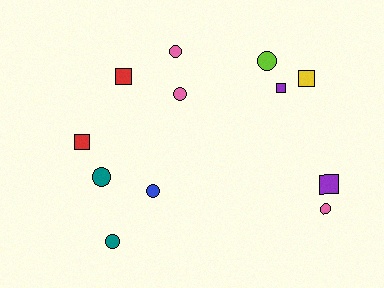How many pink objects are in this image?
There are 3 pink objects.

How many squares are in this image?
There are 5 squares.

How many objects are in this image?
There are 12 objects.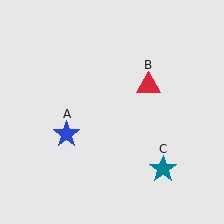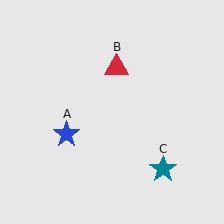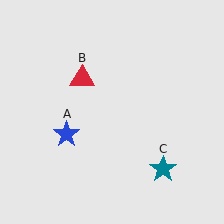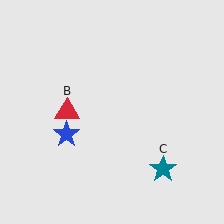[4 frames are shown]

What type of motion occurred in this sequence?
The red triangle (object B) rotated counterclockwise around the center of the scene.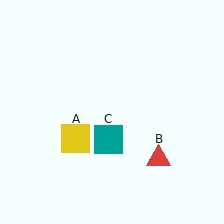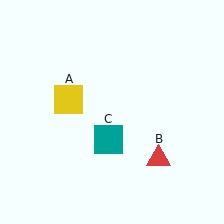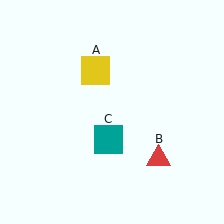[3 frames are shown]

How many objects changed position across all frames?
1 object changed position: yellow square (object A).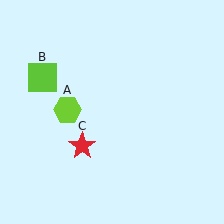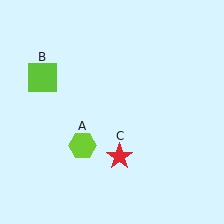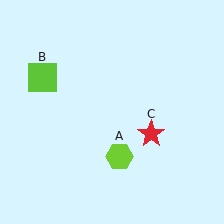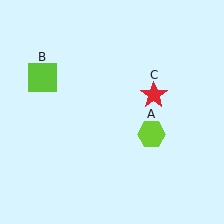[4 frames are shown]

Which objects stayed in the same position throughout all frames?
Lime square (object B) remained stationary.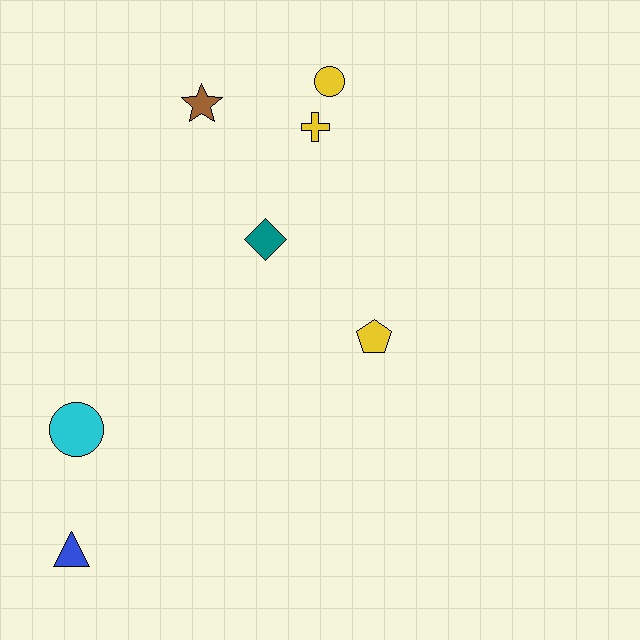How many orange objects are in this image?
There are no orange objects.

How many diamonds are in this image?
There is 1 diamond.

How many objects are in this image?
There are 7 objects.